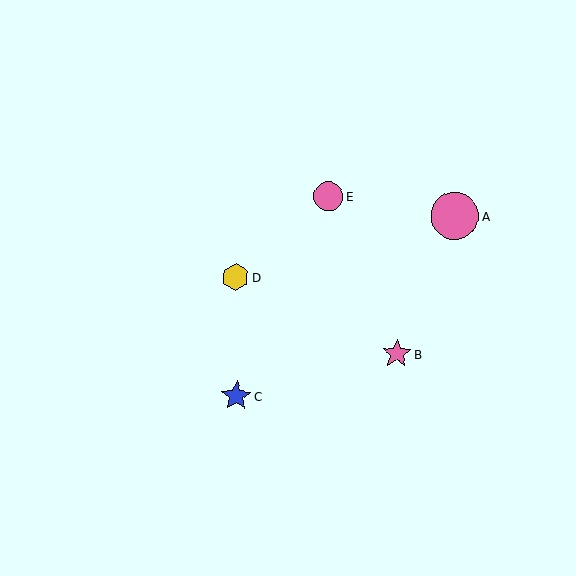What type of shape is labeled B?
Shape B is a pink star.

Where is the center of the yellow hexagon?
The center of the yellow hexagon is at (235, 277).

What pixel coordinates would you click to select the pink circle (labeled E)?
Click at (329, 196) to select the pink circle E.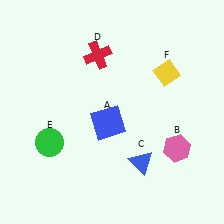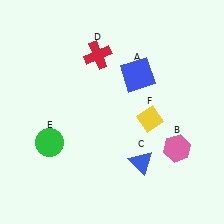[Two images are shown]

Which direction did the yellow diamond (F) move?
The yellow diamond (F) moved down.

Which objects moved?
The objects that moved are: the blue square (A), the yellow diamond (F).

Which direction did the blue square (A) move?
The blue square (A) moved up.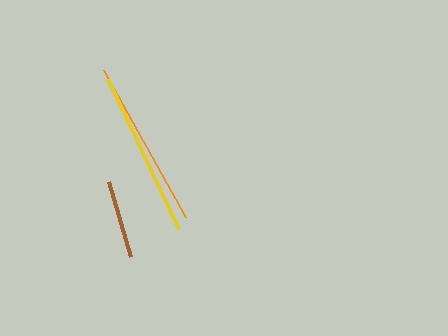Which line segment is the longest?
The orange line is the longest at approximately 168 pixels.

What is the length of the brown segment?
The brown segment is approximately 78 pixels long.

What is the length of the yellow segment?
The yellow segment is approximately 166 pixels long.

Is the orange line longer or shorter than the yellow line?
The orange line is longer than the yellow line.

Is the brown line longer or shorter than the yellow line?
The yellow line is longer than the brown line.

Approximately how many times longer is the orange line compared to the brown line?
The orange line is approximately 2.1 times the length of the brown line.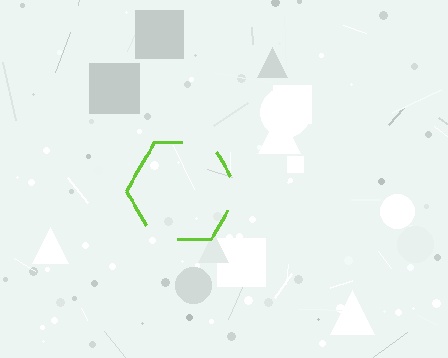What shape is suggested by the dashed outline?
The dashed outline suggests a hexagon.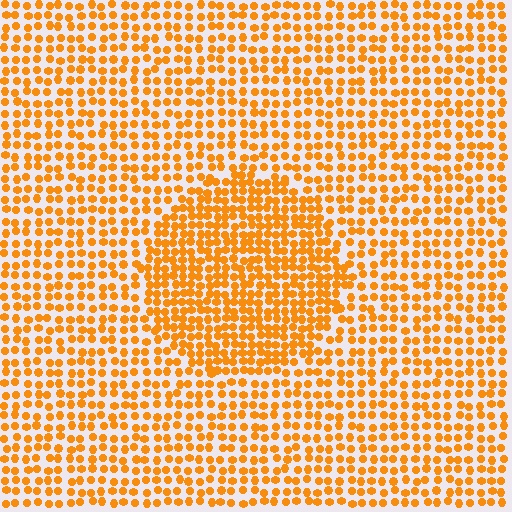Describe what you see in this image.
The image contains small orange elements arranged at two different densities. A circle-shaped region is visible where the elements are more densely packed than the surrounding area.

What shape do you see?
I see a circle.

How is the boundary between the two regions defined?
The boundary is defined by a change in element density (approximately 1.6x ratio). All elements are the same color, size, and shape.